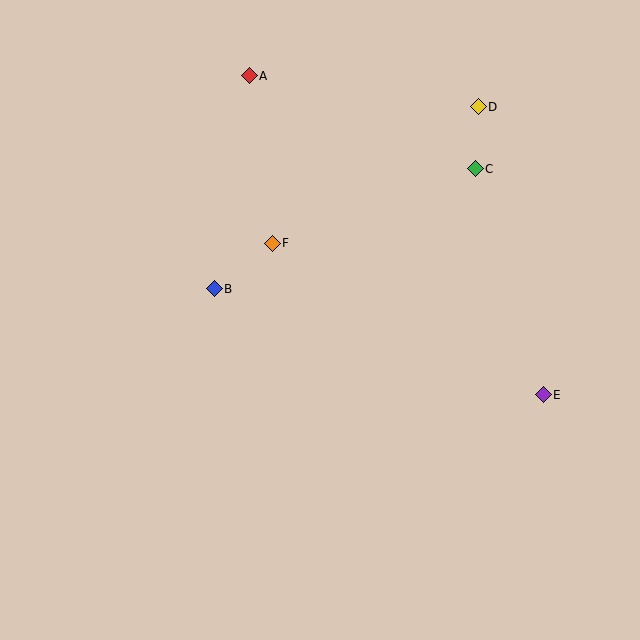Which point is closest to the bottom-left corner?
Point B is closest to the bottom-left corner.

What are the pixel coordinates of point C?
Point C is at (475, 169).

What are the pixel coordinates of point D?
Point D is at (478, 107).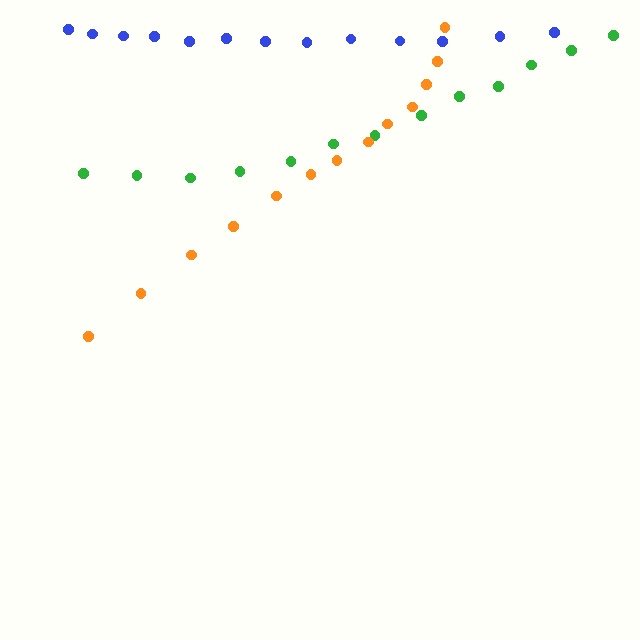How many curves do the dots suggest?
There are 3 distinct paths.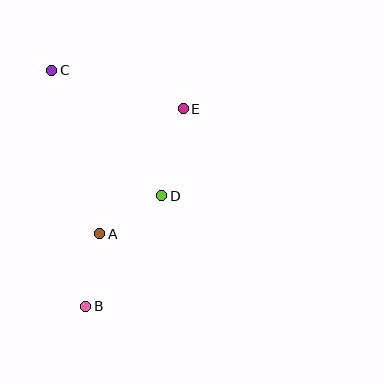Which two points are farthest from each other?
Points B and C are farthest from each other.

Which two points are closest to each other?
Points A and D are closest to each other.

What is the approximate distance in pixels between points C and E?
The distance between C and E is approximately 137 pixels.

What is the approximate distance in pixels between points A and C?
The distance between A and C is approximately 171 pixels.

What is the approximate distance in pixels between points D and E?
The distance between D and E is approximately 90 pixels.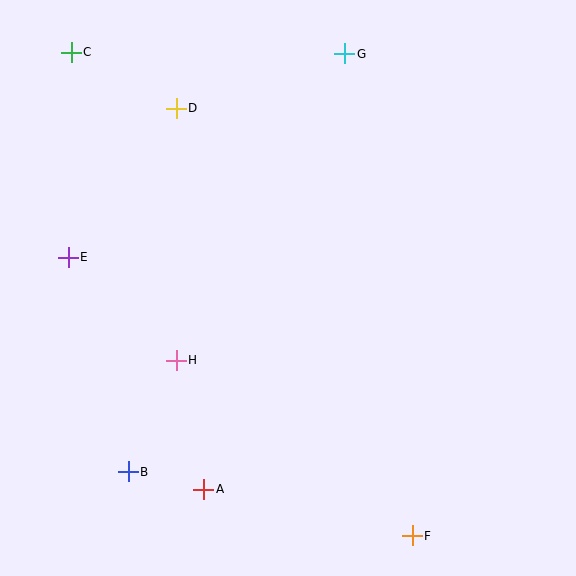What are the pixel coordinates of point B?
Point B is at (128, 472).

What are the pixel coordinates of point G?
Point G is at (345, 54).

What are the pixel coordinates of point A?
Point A is at (204, 489).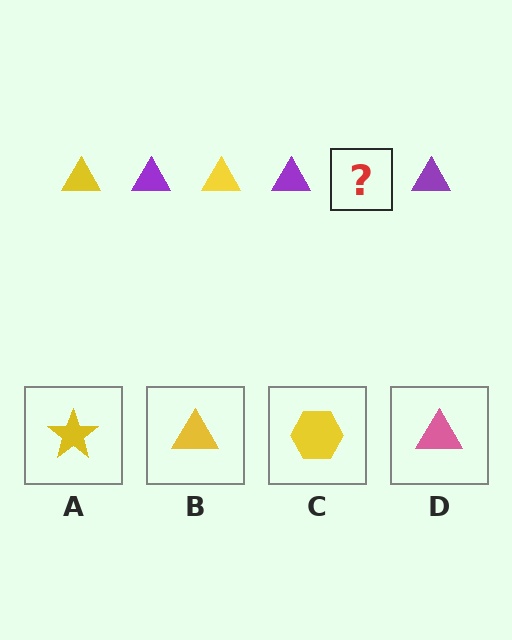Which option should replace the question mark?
Option B.